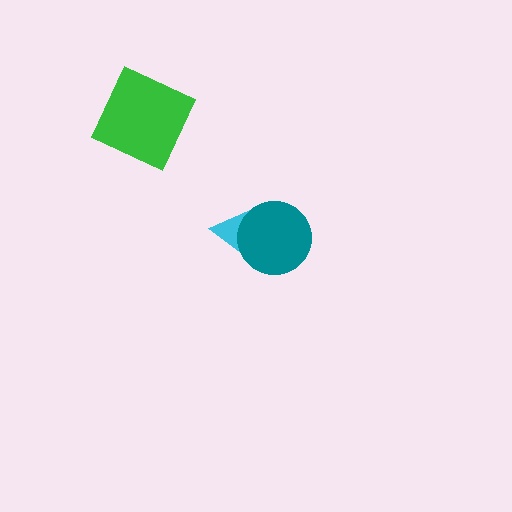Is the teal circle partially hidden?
No, no other shape covers it.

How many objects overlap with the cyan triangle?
1 object overlaps with the cyan triangle.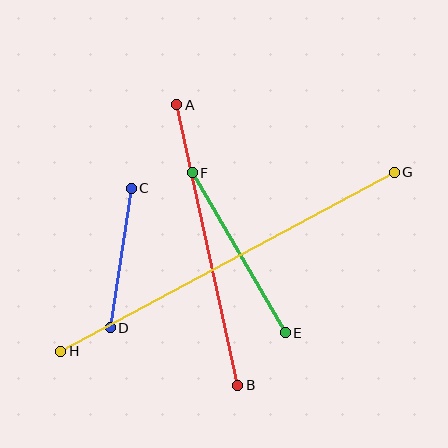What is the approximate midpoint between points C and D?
The midpoint is at approximately (121, 258) pixels.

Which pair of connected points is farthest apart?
Points G and H are farthest apart.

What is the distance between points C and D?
The distance is approximately 141 pixels.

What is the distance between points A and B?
The distance is approximately 287 pixels.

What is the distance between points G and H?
The distance is approximately 379 pixels.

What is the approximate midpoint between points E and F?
The midpoint is at approximately (239, 253) pixels.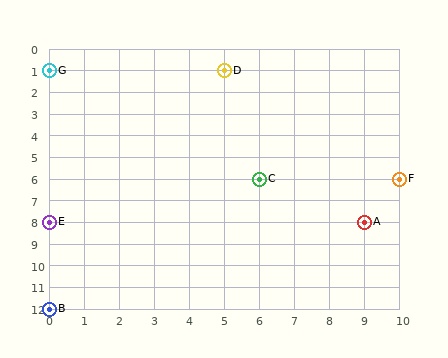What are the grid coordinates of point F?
Point F is at grid coordinates (10, 6).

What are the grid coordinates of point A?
Point A is at grid coordinates (9, 8).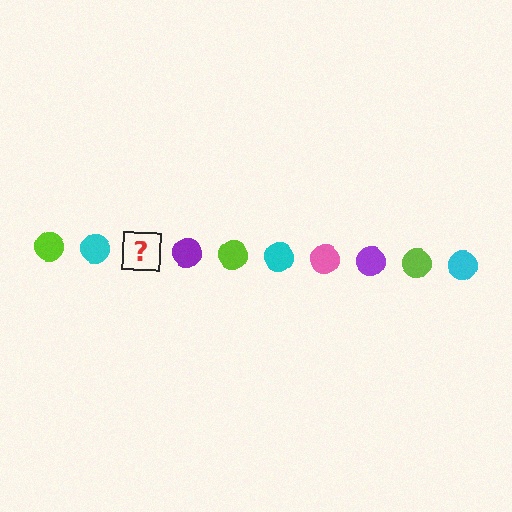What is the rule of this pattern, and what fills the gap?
The rule is that the pattern cycles through lime, cyan, pink, purple circles. The gap should be filled with a pink circle.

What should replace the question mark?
The question mark should be replaced with a pink circle.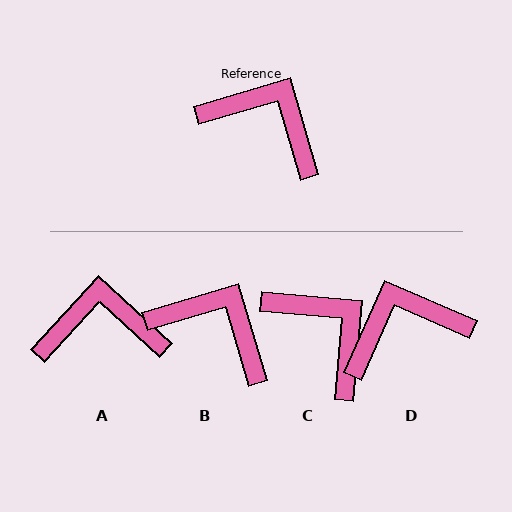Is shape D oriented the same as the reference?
No, it is off by about 50 degrees.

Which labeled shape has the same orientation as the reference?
B.